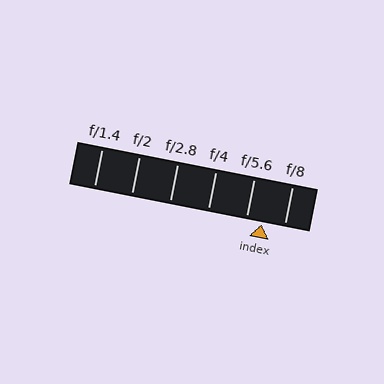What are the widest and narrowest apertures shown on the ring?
The widest aperture shown is f/1.4 and the narrowest is f/8.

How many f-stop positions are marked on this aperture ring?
There are 6 f-stop positions marked.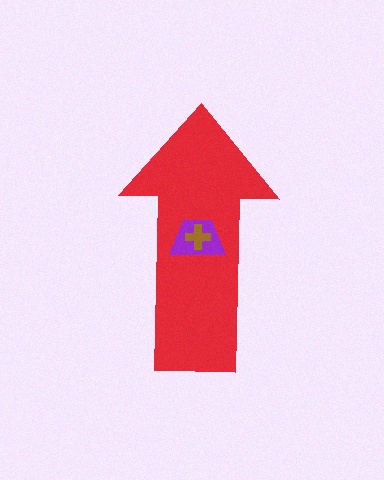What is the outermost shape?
The red arrow.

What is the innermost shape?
The brown cross.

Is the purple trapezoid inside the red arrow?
Yes.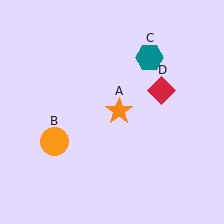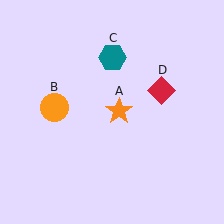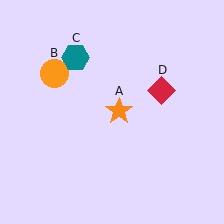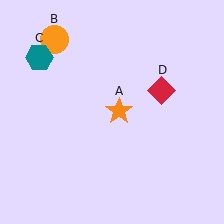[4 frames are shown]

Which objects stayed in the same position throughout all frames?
Orange star (object A) and red diamond (object D) remained stationary.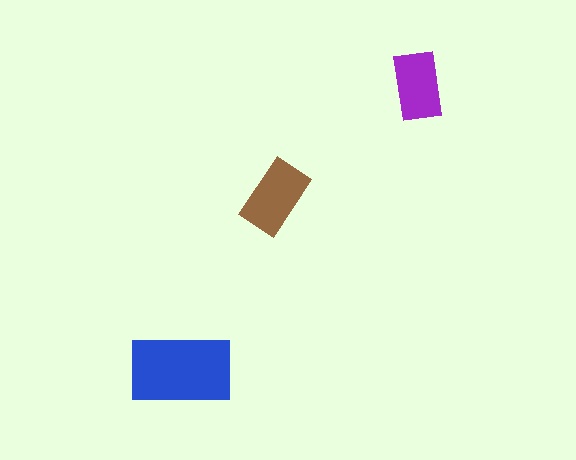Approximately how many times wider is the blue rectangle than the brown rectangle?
About 1.5 times wider.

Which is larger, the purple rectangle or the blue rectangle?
The blue one.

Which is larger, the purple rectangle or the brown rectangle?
The brown one.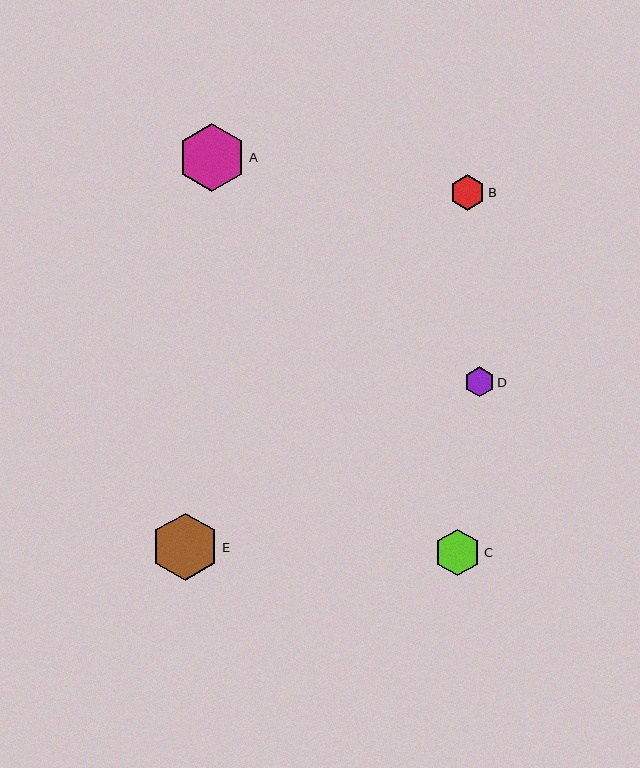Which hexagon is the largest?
Hexagon A is the largest with a size of approximately 68 pixels.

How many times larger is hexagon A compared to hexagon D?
Hexagon A is approximately 2.3 times the size of hexagon D.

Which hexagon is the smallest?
Hexagon D is the smallest with a size of approximately 30 pixels.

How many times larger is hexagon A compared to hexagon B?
Hexagon A is approximately 1.9 times the size of hexagon B.